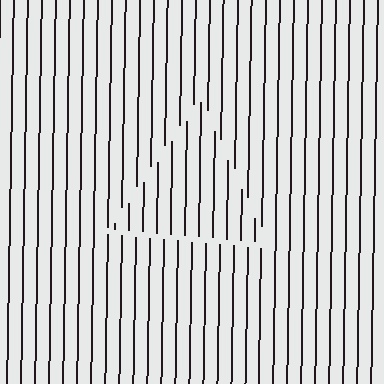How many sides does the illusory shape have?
3 sides — the line-ends trace a triangle.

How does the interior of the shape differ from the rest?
The interior of the shape contains the same grating, shifted by half a period — the contour is defined by the phase discontinuity where line-ends from the inner and outer gratings abut.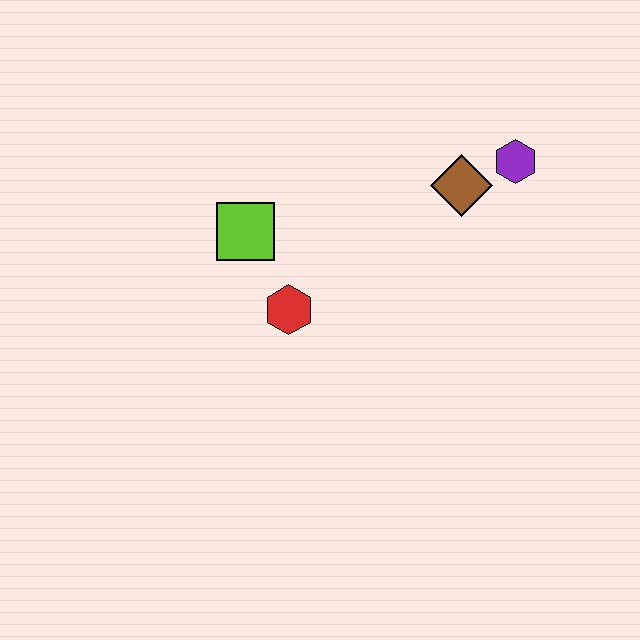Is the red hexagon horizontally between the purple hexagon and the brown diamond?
No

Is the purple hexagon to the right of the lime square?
Yes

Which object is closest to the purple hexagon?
The brown diamond is closest to the purple hexagon.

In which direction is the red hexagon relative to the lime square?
The red hexagon is below the lime square.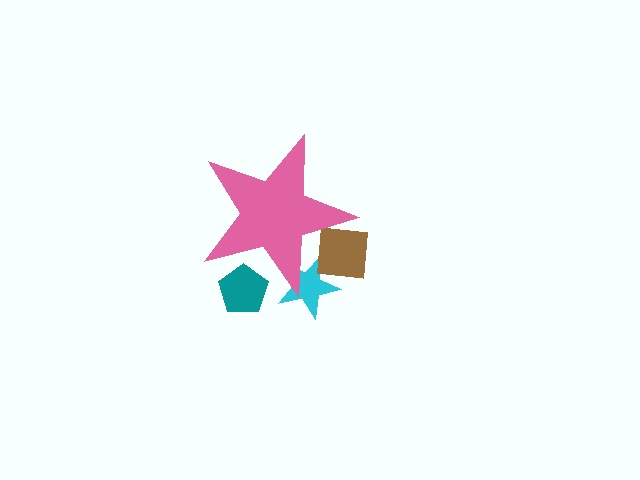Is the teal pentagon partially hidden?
Yes, the teal pentagon is partially hidden behind the pink star.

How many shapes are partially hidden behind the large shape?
3 shapes are partially hidden.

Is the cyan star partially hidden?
Yes, the cyan star is partially hidden behind the pink star.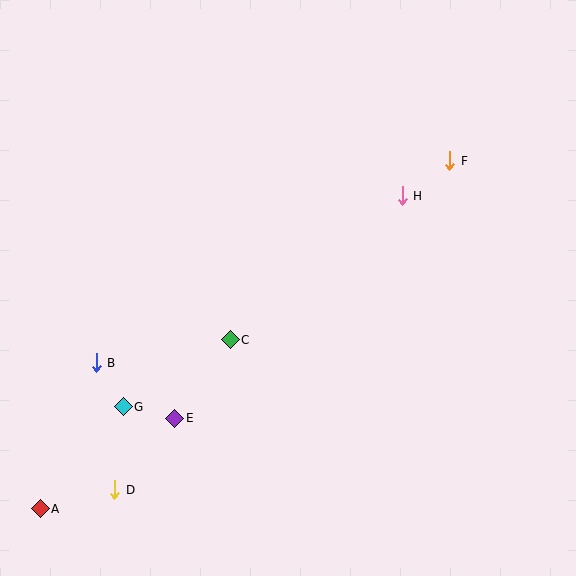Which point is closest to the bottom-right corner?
Point H is closest to the bottom-right corner.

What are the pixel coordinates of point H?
Point H is at (402, 196).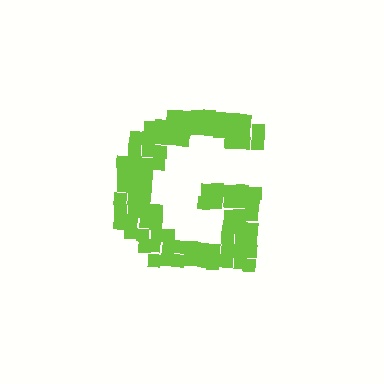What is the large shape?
The large shape is the letter G.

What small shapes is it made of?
It is made of small squares.